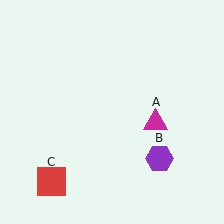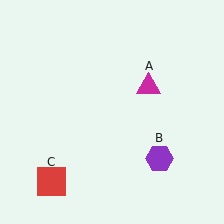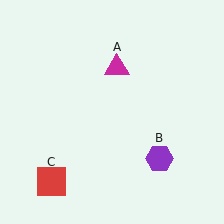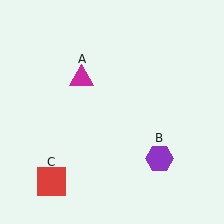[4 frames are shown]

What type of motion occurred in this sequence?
The magenta triangle (object A) rotated counterclockwise around the center of the scene.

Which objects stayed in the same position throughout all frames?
Purple hexagon (object B) and red square (object C) remained stationary.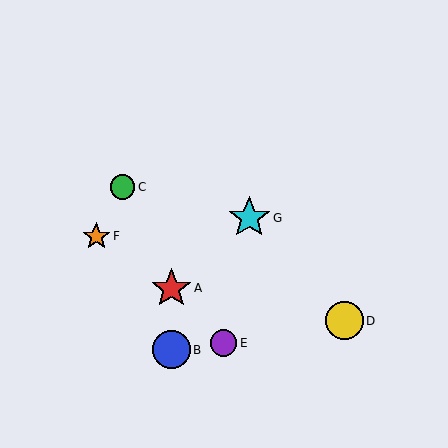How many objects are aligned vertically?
2 objects (A, B) are aligned vertically.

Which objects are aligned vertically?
Objects A, B are aligned vertically.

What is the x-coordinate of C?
Object C is at x≈122.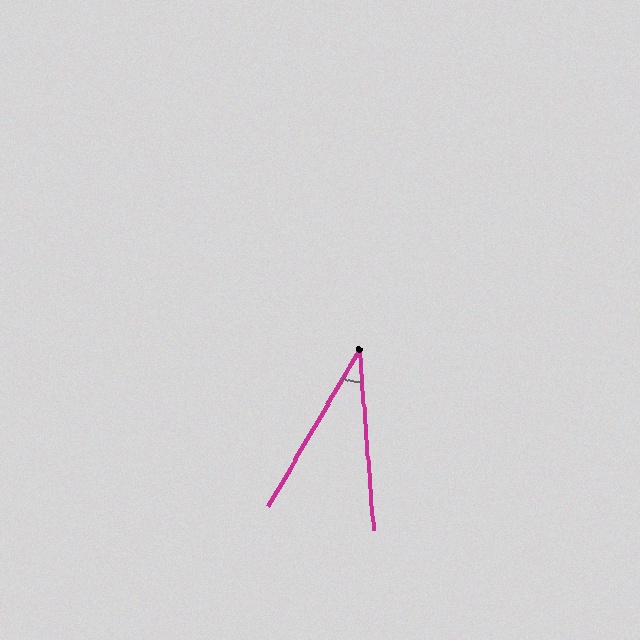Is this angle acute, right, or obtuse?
It is acute.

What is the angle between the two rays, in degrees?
Approximately 35 degrees.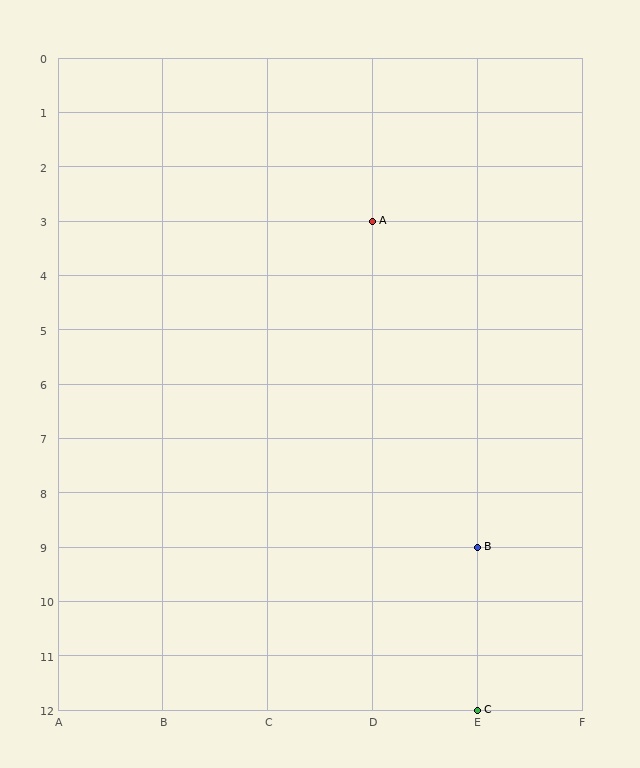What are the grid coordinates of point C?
Point C is at grid coordinates (E, 12).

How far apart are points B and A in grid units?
Points B and A are 1 column and 6 rows apart (about 6.1 grid units diagonally).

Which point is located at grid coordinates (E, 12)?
Point C is at (E, 12).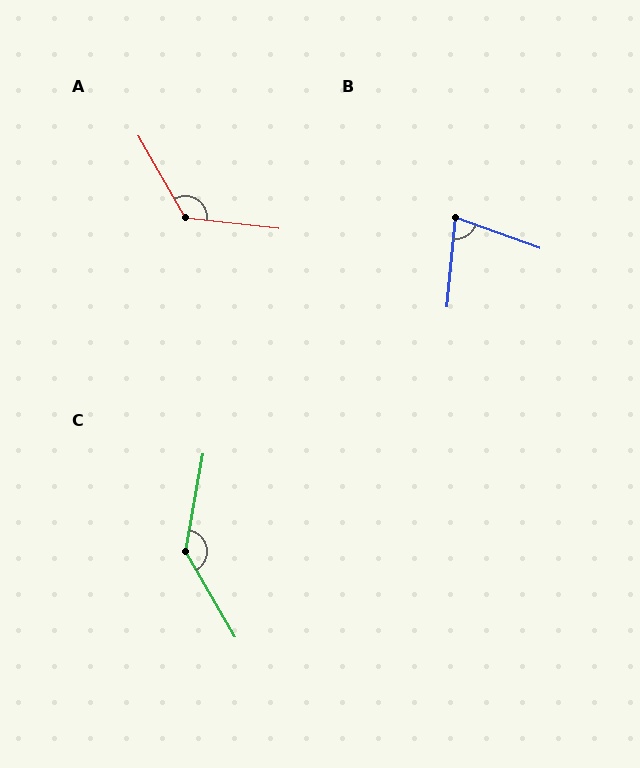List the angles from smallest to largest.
B (76°), A (126°), C (140°).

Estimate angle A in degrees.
Approximately 126 degrees.